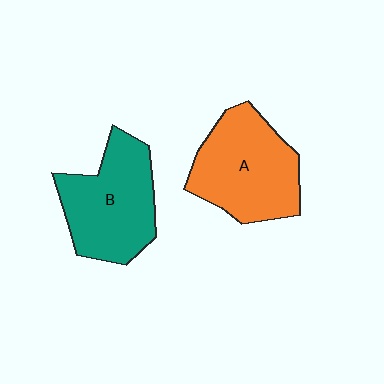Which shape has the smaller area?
Shape B (teal).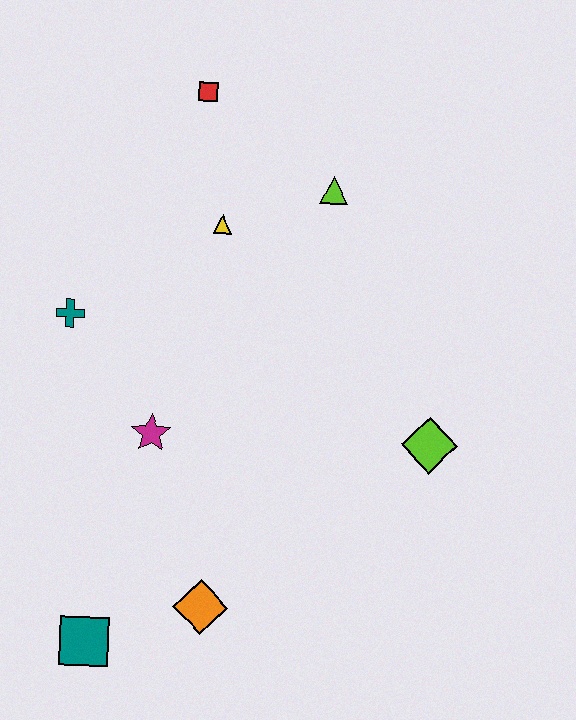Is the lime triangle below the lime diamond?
No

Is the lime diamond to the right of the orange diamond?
Yes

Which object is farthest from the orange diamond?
The red square is farthest from the orange diamond.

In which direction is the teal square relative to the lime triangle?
The teal square is below the lime triangle.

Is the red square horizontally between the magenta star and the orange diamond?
Yes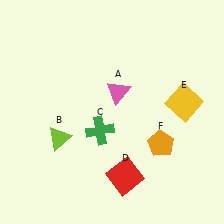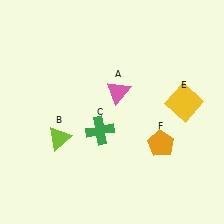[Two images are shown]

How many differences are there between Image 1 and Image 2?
There is 1 difference between the two images.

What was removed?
The red square (D) was removed in Image 2.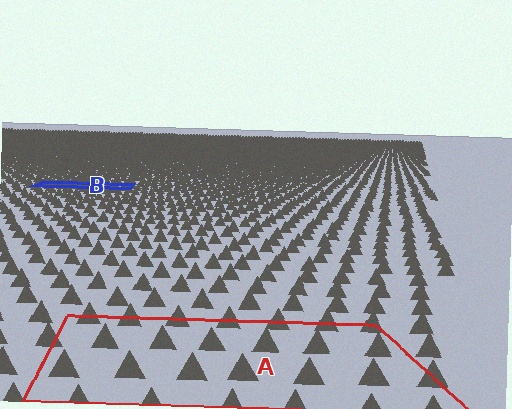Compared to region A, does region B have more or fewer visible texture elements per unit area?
Region B has more texture elements per unit area — they are packed more densely because it is farther away.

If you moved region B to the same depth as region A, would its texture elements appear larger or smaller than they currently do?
They would appear larger. At a closer depth, the same texture elements are projected at a bigger on-screen size.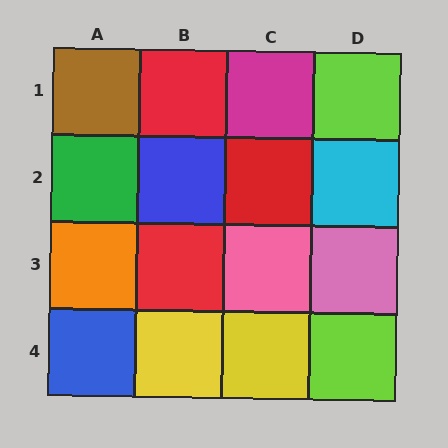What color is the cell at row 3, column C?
Pink.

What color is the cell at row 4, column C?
Yellow.